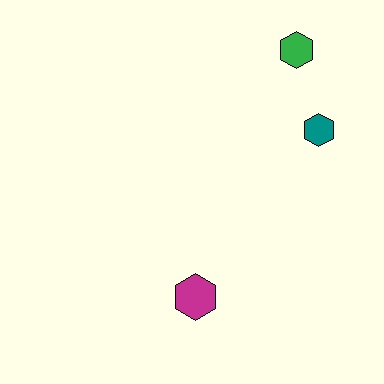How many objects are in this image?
There are 3 objects.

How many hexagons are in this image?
There are 3 hexagons.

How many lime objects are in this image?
There are no lime objects.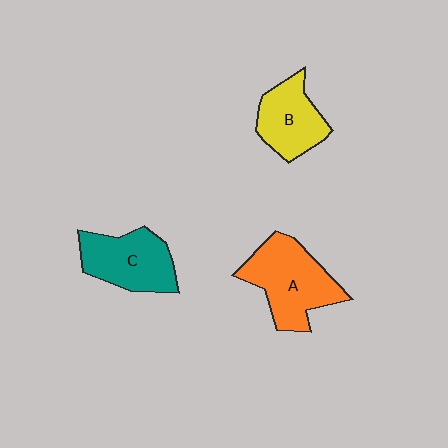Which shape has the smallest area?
Shape B (yellow).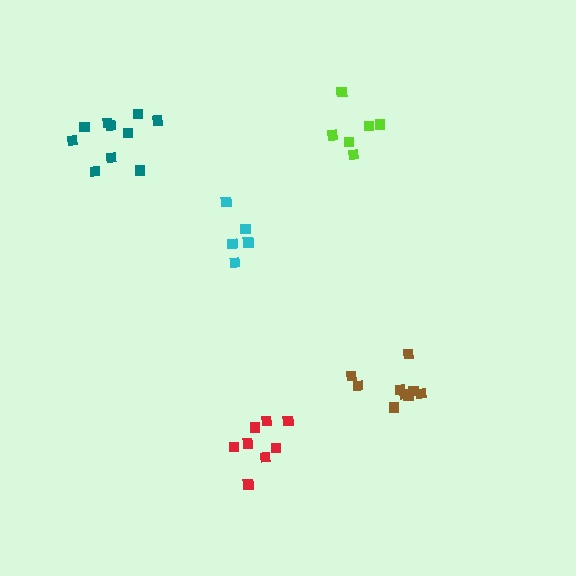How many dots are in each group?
Group 1: 11 dots, Group 2: 8 dots, Group 3: 9 dots, Group 4: 5 dots, Group 5: 6 dots (39 total).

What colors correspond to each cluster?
The clusters are colored: teal, red, brown, cyan, lime.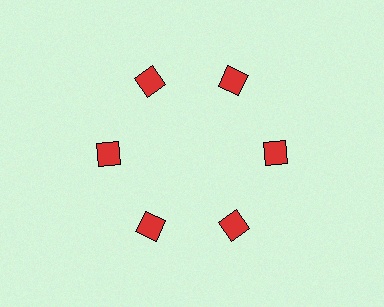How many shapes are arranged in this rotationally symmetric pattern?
There are 6 shapes, arranged in 6 groups of 1.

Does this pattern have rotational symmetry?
Yes, this pattern has 6-fold rotational symmetry. It looks the same after rotating 60 degrees around the center.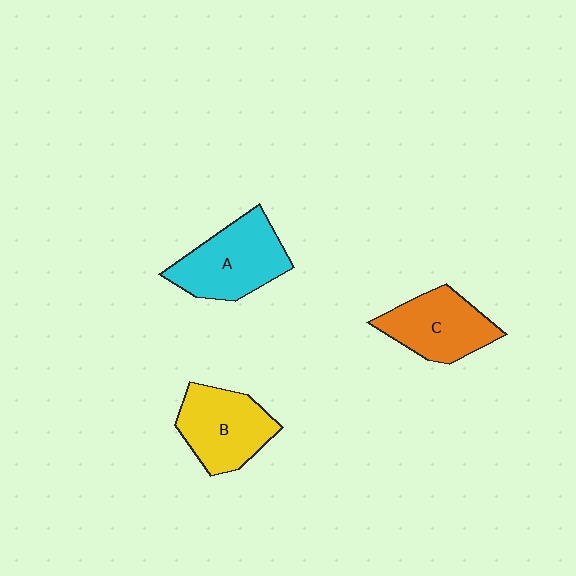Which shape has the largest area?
Shape A (cyan).